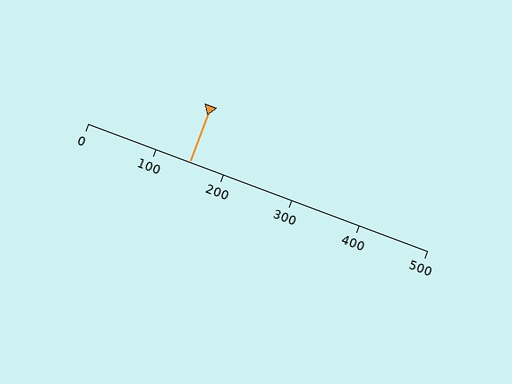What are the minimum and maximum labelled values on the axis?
The axis runs from 0 to 500.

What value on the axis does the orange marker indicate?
The marker indicates approximately 150.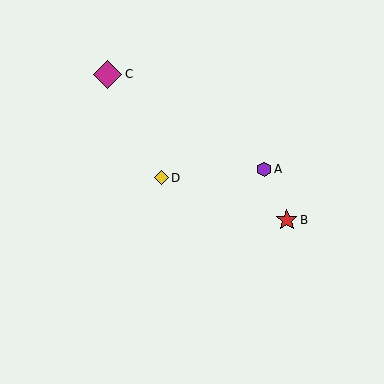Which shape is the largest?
The magenta diamond (labeled C) is the largest.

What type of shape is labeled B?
Shape B is a red star.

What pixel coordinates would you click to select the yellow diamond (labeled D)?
Click at (161, 178) to select the yellow diamond D.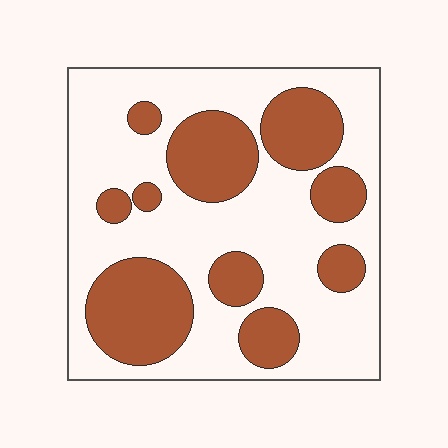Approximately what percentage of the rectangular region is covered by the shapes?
Approximately 35%.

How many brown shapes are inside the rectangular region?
10.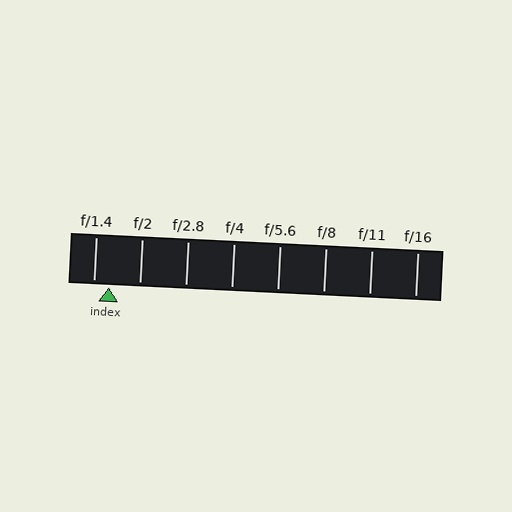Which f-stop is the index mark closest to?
The index mark is closest to f/1.4.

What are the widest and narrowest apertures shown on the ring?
The widest aperture shown is f/1.4 and the narrowest is f/16.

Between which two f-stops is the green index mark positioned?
The index mark is between f/1.4 and f/2.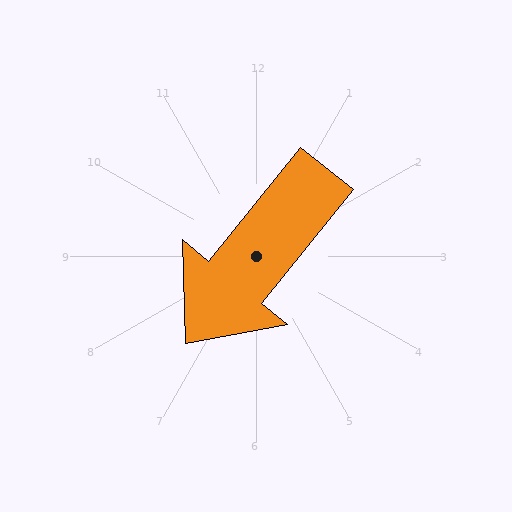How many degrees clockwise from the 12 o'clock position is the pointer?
Approximately 219 degrees.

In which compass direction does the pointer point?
Southwest.